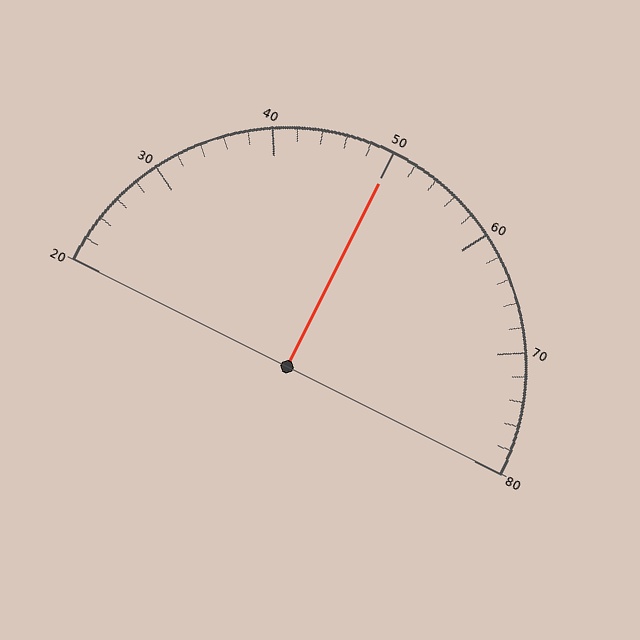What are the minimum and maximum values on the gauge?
The gauge ranges from 20 to 80.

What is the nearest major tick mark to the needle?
The nearest major tick mark is 50.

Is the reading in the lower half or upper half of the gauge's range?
The reading is in the upper half of the range (20 to 80).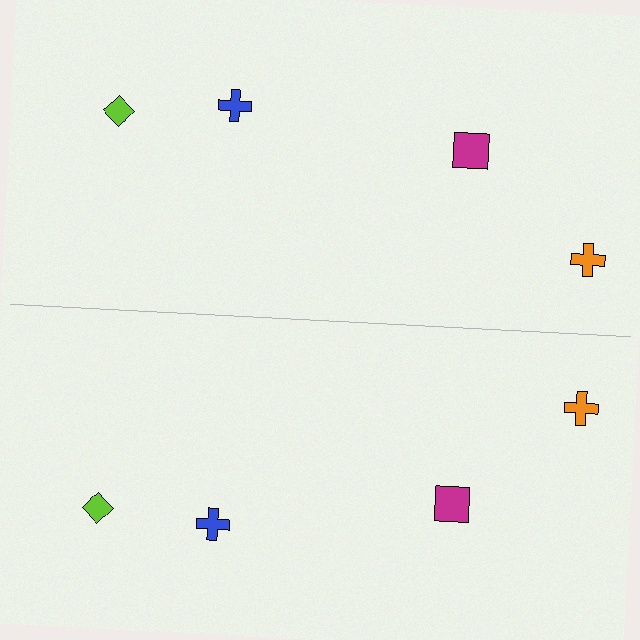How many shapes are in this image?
There are 8 shapes in this image.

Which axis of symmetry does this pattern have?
The pattern has a horizontal axis of symmetry running through the center of the image.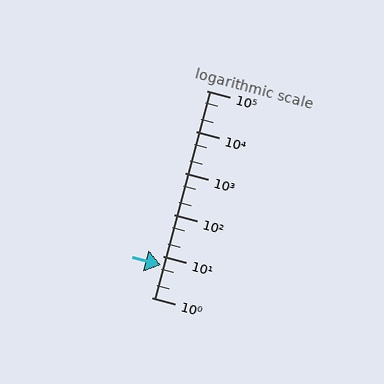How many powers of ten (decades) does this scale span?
The scale spans 5 decades, from 1 to 100000.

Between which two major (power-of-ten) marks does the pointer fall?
The pointer is between 1 and 10.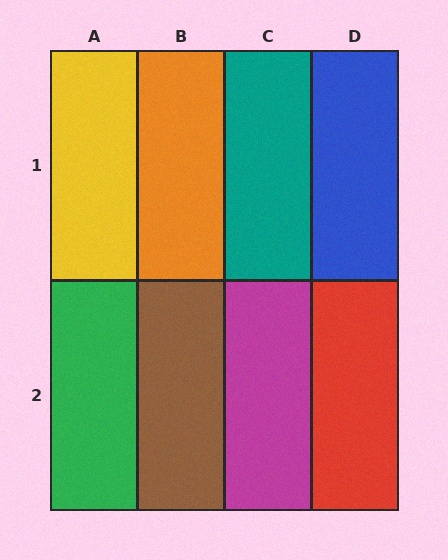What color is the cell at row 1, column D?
Blue.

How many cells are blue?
1 cell is blue.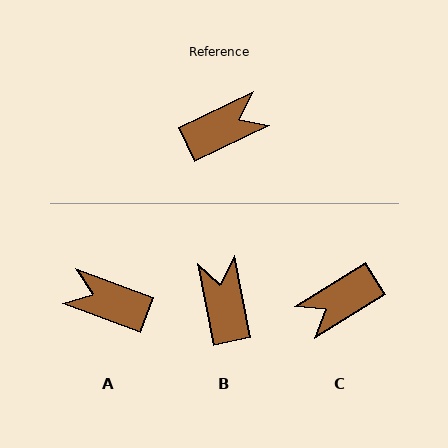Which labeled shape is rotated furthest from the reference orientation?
C, about 174 degrees away.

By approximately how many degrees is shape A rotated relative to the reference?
Approximately 134 degrees counter-clockwise.